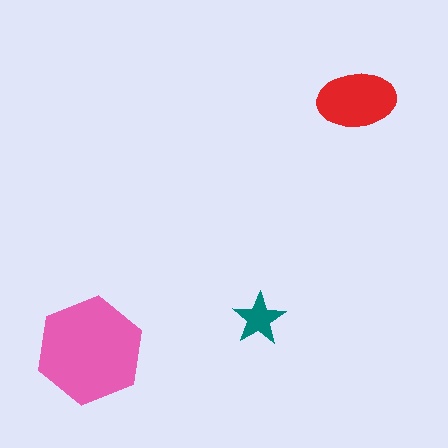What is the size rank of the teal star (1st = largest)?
3rd.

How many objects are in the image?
There are 3 objects in the image.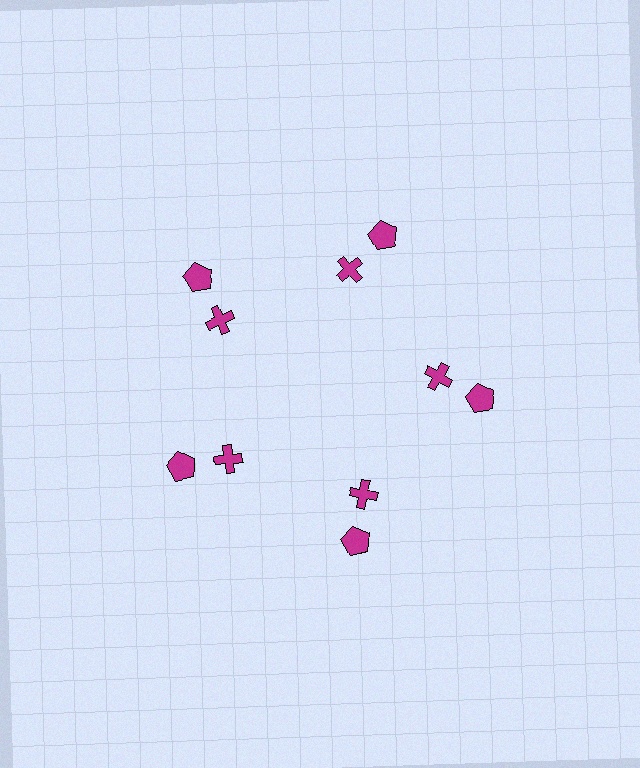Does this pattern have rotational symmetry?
Yes, this pattern has 5-fold rotational symmetry. It looks the same after rotating 72 degrees around the center.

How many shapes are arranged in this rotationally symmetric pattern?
There are 10 shapes, arranged in 5 groups of 2.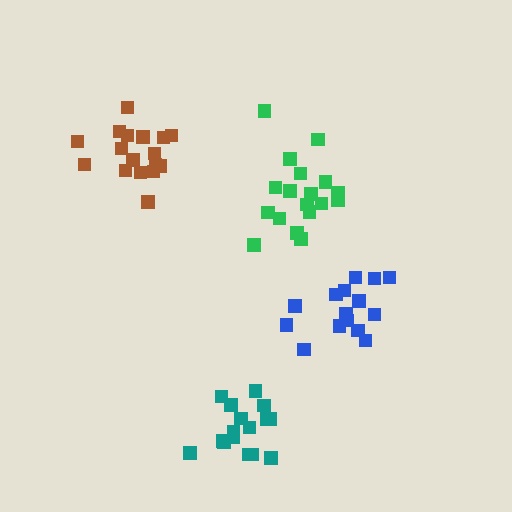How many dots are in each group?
Group 1: 17 dots, Group 2: 15 dots, Group 3: 18 dots, Group 4: 16 dots (66 total).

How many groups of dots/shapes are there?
There are 4 groups.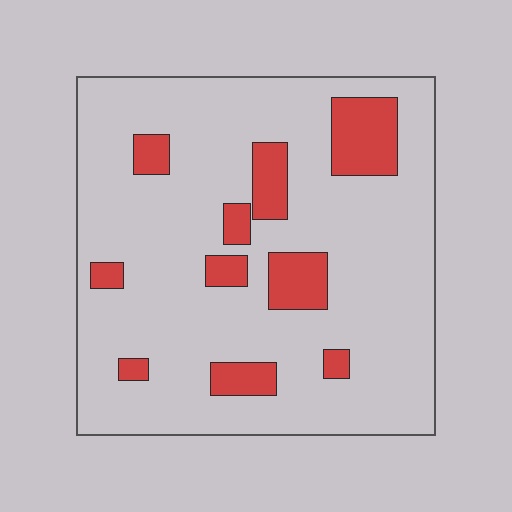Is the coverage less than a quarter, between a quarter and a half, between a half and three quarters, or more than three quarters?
Less than a quarter.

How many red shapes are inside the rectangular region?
10.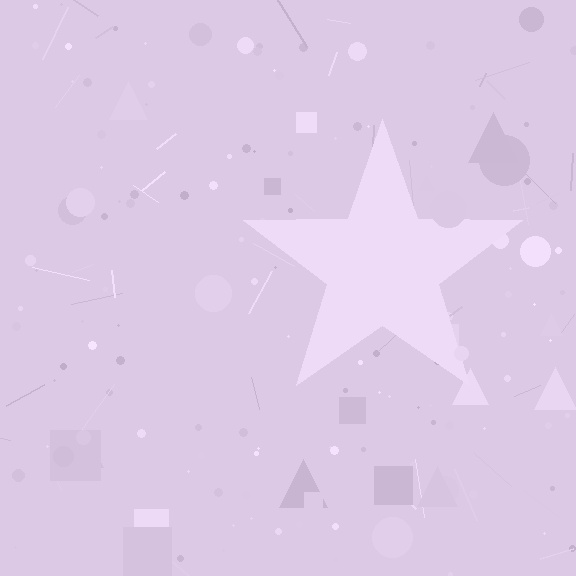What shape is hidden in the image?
A star is hidden in the image.